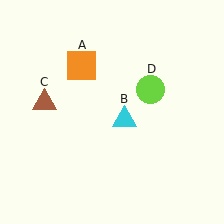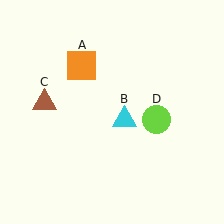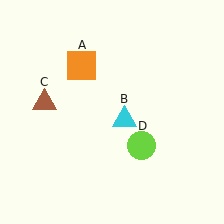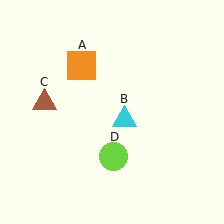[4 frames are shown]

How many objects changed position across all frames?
1 object changed position: lime circle (object D).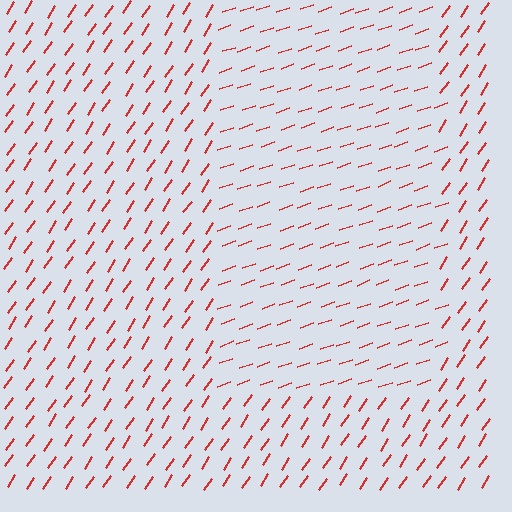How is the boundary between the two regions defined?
The boundary is defined purely by a change in line orientation (approximately 37 degrees difference). All lines are the same color and thickness.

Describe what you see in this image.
The image is filled with small red line segments. A rectangle region in the image has lines oriented differently from the surrounding lines, creating a visible texture boundary.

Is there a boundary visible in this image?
Yes, there is a texture boundary formed by a change in line orientation.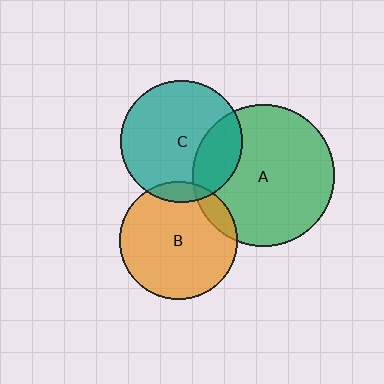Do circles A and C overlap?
Yes.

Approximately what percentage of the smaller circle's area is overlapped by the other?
Approximately 25%.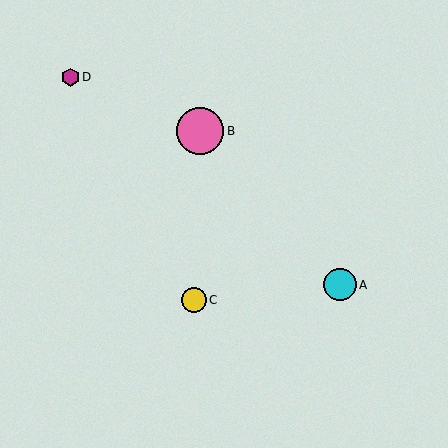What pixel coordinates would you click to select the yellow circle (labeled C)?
Click at (194, 300) to select the yellow circle C.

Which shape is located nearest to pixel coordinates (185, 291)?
The yellow circle (labeled C) at (194, 300) is nearest to that location.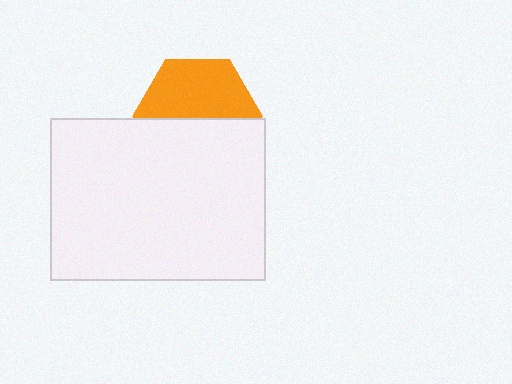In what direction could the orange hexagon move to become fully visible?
The orange hexagon could move up. That would shift it out from behind the white rectangle entirely.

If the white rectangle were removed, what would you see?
You would see the complete orange hexagon.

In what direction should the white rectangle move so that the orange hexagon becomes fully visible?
The white rectangle should move down. That is the shortest direction to clear the overlap and leave the orange hexagon fully visible.